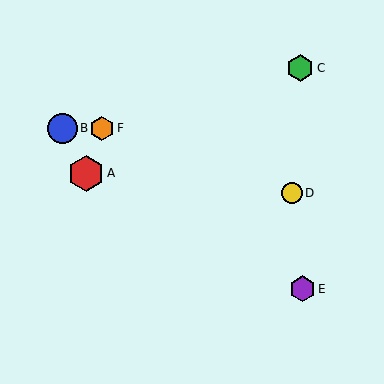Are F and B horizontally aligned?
Yes, both are at y≈128.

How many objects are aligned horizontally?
2 objects (B, F) are aligned horizontally.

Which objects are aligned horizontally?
Objects B, F are aligned horizontally.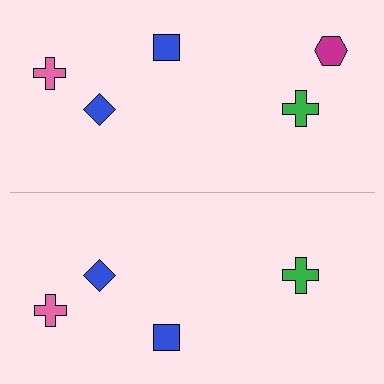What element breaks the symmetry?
A magenta hexagon is missing from the bottom side.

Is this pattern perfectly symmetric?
No, the pattern is not perfectly symmetric. A magenta hexagon is missing from the bottom side.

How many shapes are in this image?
There are 9 shapes in this image.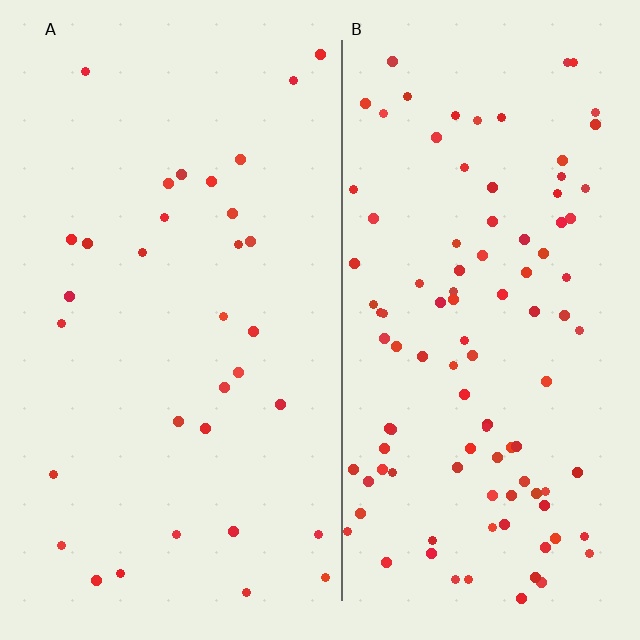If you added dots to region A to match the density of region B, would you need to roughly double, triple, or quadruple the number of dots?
Approximately triple.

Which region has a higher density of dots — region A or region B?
B (the right).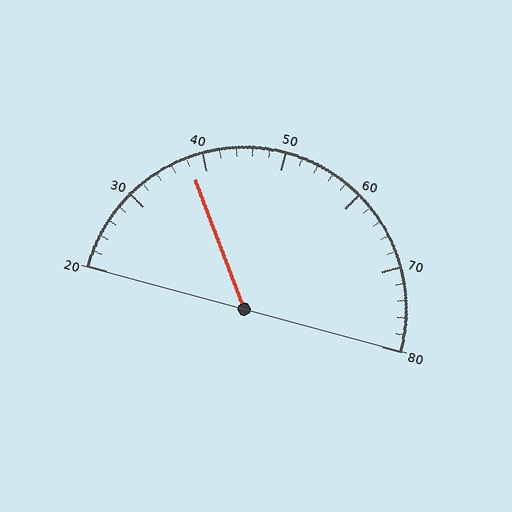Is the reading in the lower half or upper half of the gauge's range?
The reading is in the lower half of the range (20 to 80).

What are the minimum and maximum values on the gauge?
The gauge ranges from 20 to 80.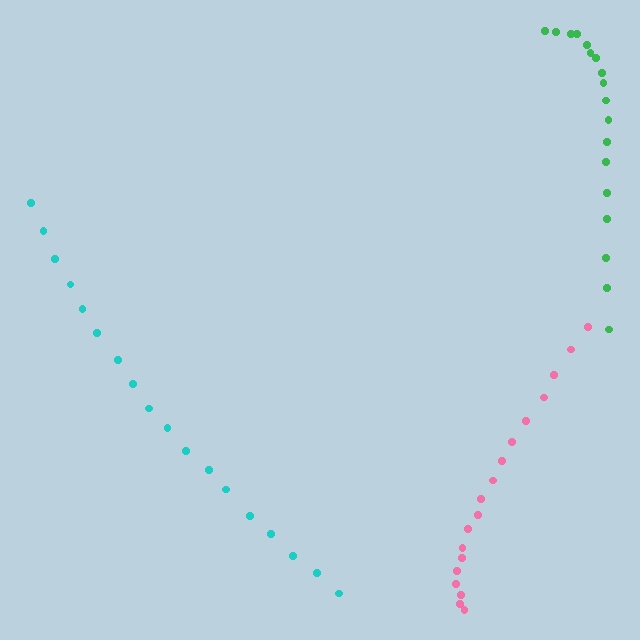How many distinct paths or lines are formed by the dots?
There are 3 distinct paths.